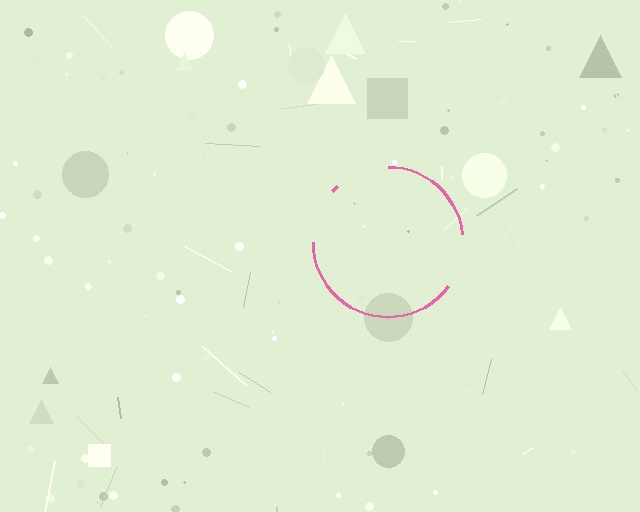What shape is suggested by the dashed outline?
The dashed outline suggests a circle.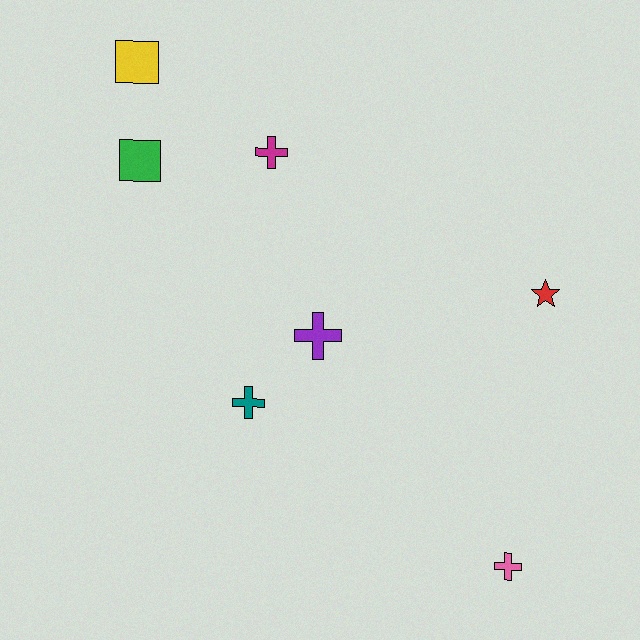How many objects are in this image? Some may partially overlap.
There are 7 objects.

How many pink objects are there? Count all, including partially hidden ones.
There is 1 pink object.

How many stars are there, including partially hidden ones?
There is 1 star.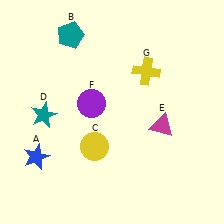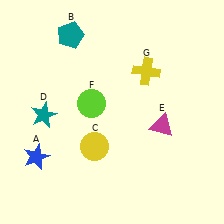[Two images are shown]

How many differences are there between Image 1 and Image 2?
There is 1 difference between the two images.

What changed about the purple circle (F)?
In Image 1, F is purple. In Image 2, it changed to lime.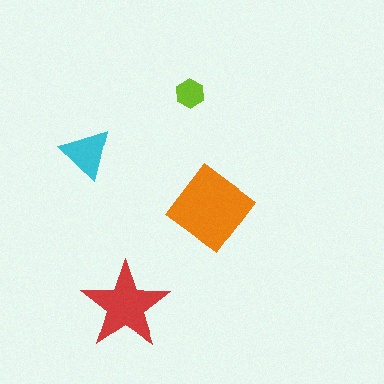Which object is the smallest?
The lime hexagon.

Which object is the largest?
The orange diamond.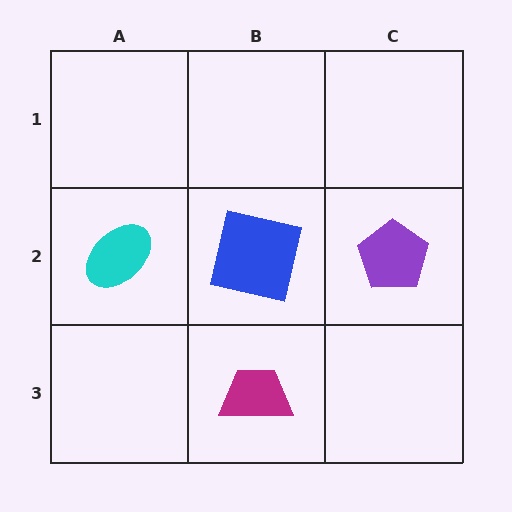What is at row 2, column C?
A purple pentagon.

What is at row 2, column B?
A blue square.